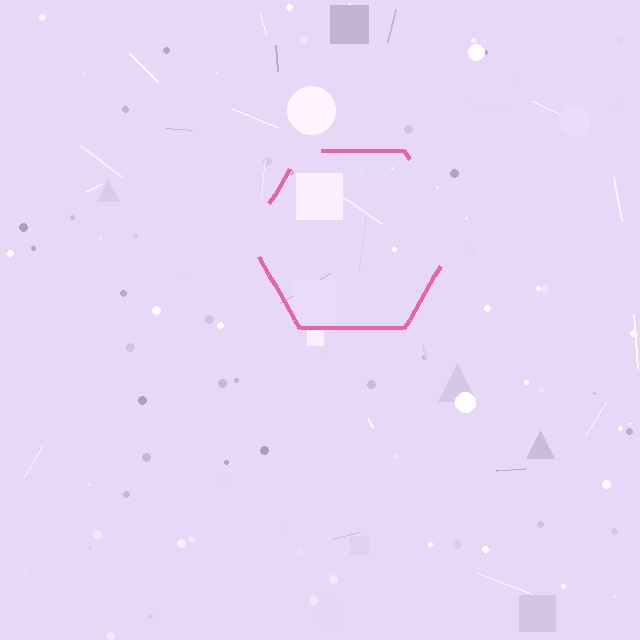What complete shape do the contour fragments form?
The contour fragments form a hexagon.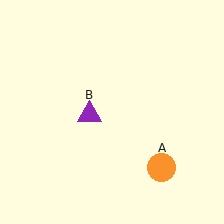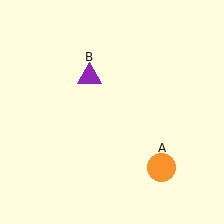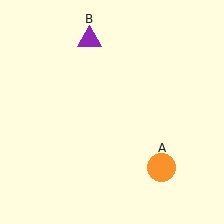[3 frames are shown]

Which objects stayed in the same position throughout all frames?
Orange circle (object A) remained stationary.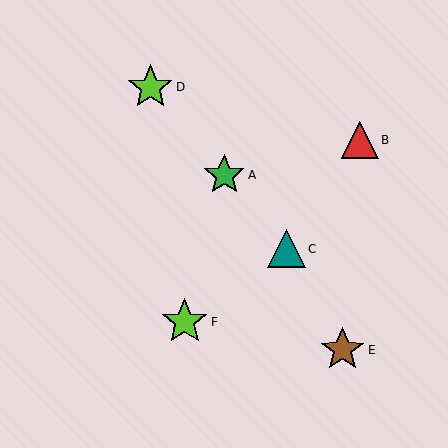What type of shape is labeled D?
Shape D is a lime star.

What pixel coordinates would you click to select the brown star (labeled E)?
Click at (343, 350) to select the brown star E.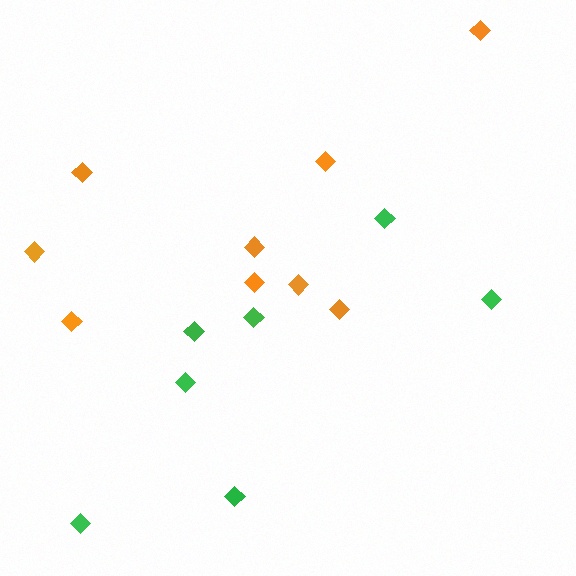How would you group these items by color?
There are 2 groups: one group of green diamonds (7) and one group of orange diamonds (9).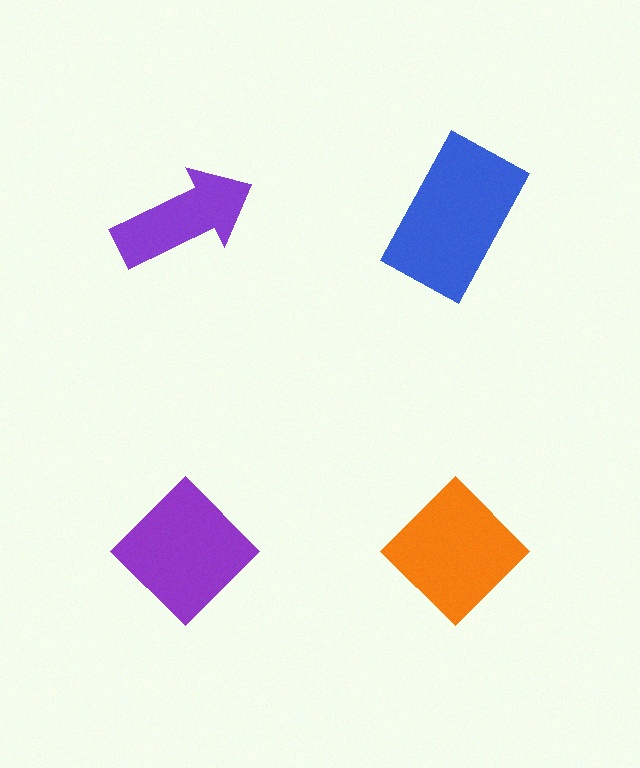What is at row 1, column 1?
A purple arrow.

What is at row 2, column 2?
An orange diamond.